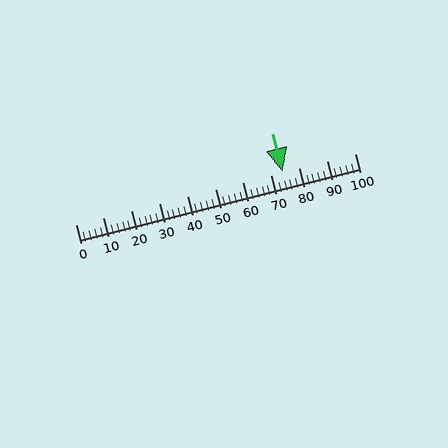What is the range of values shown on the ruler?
The ruler shows values from 0 to 100.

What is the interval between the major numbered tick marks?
The major tick marks are spaced 10 units apart.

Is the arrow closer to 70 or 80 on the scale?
The arrow is closer to 70.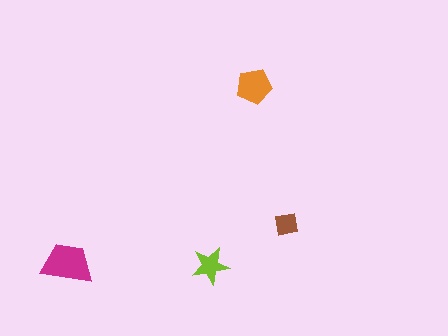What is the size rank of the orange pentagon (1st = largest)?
2nd.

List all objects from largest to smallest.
The magenta trapezoid, the orange pentagon, the lime star, the brown square.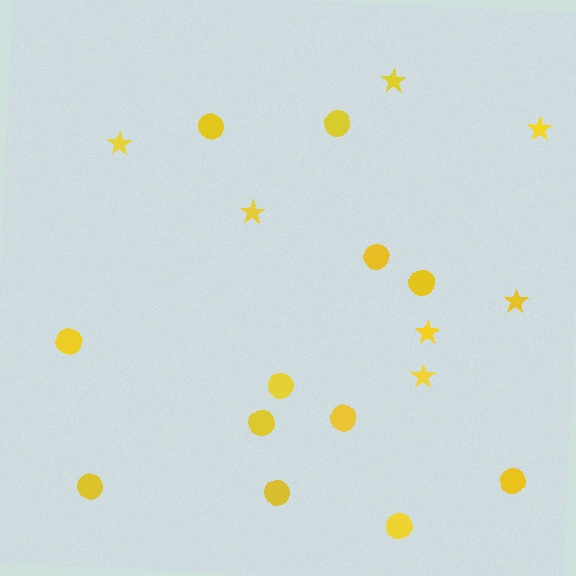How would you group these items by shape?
There are 2 groups: one group of stars (7) and one group of circles (12).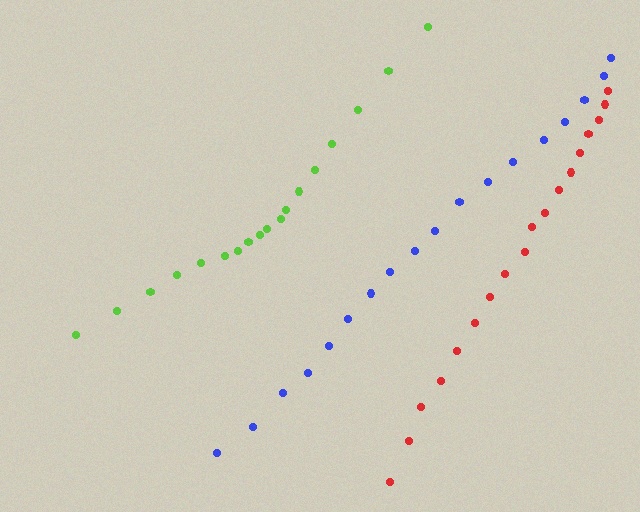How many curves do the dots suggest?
There are 3 distinct paths.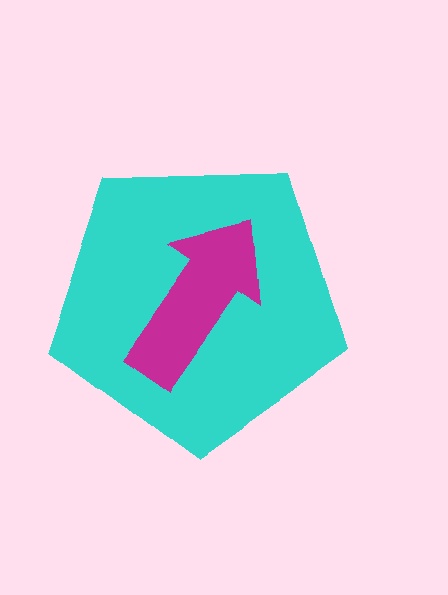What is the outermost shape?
The cyan pentagon.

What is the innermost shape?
The magenta arrow.